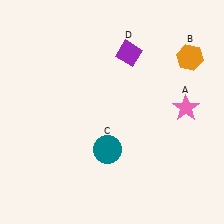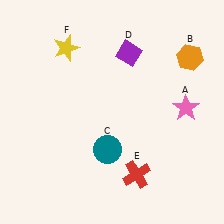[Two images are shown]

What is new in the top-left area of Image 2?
A yellow star (F) was added in the top-left area of Image 2.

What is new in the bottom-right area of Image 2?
A red cross (E) was added in the bottom-right area of Image 2.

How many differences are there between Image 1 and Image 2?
There are 2 differences between the two images.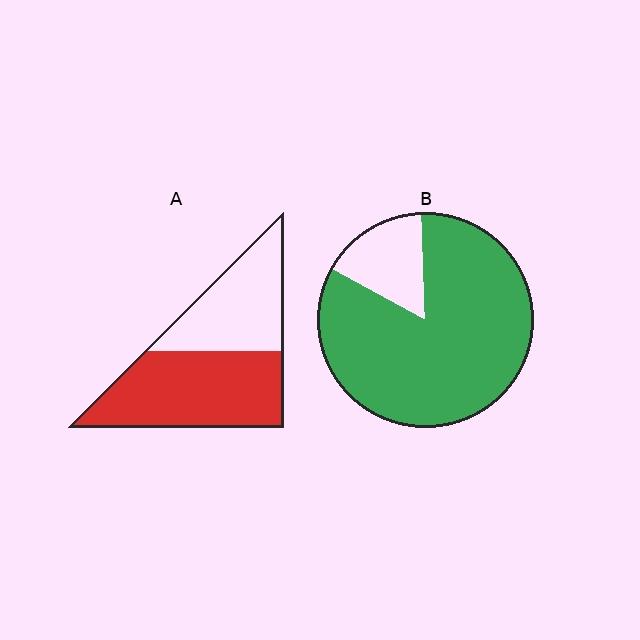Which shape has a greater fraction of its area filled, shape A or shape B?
Shape B.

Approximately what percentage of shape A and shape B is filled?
A is approximately 60% and B is approximately 85%.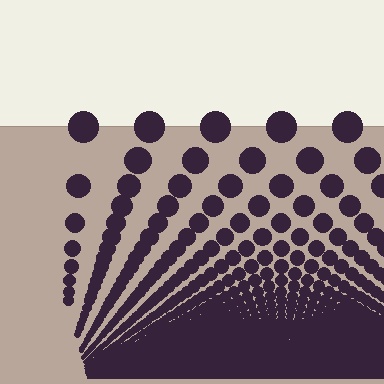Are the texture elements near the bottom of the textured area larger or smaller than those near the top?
Smaller. The gradient is inverted — elements near the bottom are smaller and denser.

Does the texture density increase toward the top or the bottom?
Density increases toward the bottom.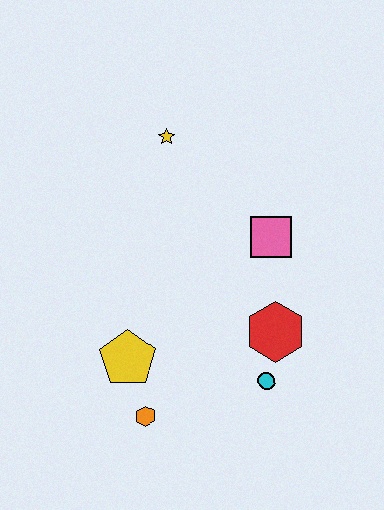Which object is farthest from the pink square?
The orange hexagon is farthest from the pink square.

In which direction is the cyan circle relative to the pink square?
The cyan circle is below the pink square.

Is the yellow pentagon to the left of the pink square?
Yes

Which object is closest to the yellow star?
The pink square is closest to the yellow star.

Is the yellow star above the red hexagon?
Yes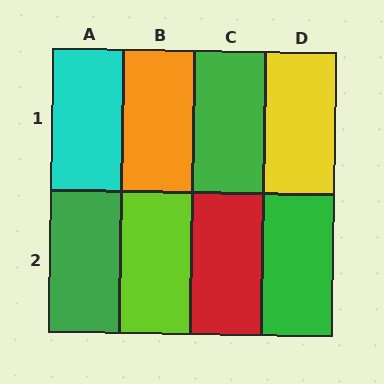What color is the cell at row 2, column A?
Green.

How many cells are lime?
1 cell is lime.